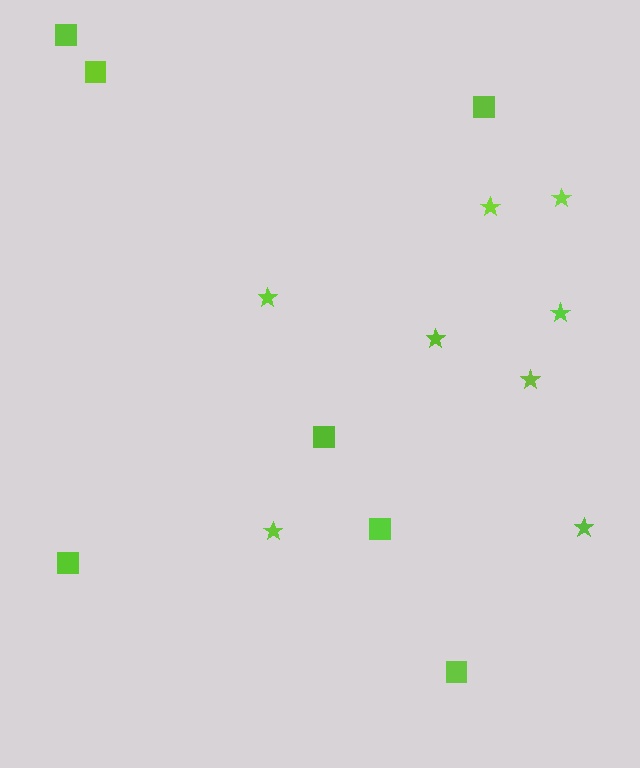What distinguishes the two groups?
There are 2 groups: one group of squares (7) and one group of stars (8).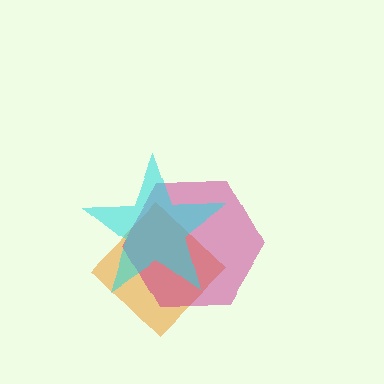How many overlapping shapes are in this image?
There are 3 overlapping shapes in the image.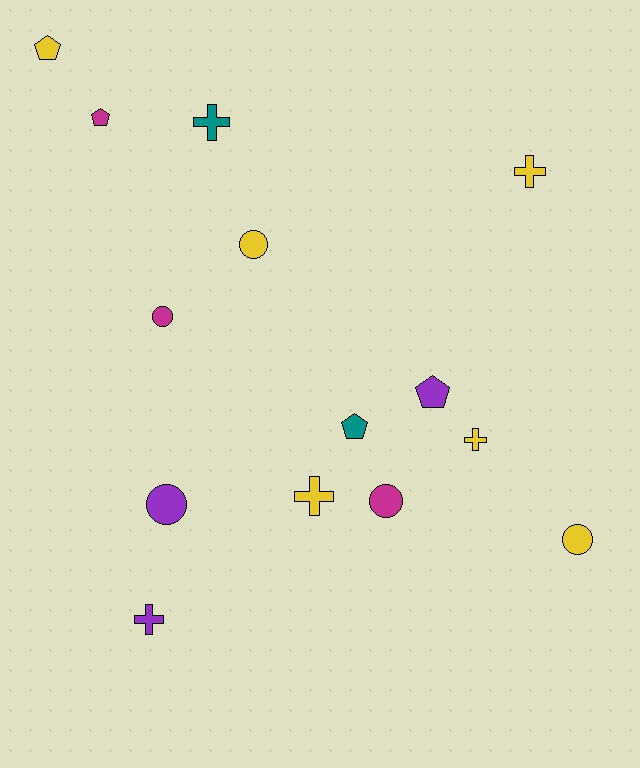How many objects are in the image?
There are 14 objects.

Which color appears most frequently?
Yellow, with 6 objects.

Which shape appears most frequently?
Cross, with 5 objects.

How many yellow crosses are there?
There are 3 yellow crosses.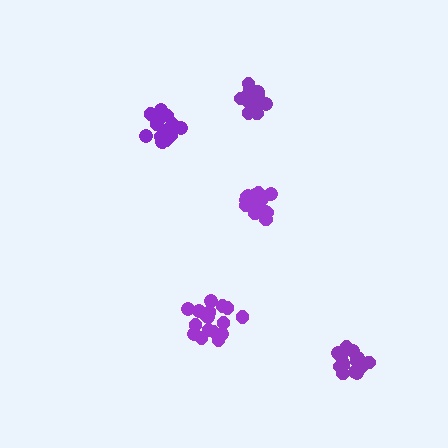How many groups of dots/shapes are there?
There are 5 groups.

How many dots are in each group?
Group 1: 17 dots, Group 2: 15 dots, Group 3: 19 dots, Group 4: 17 dots, Group 5: 18 dots (86 total).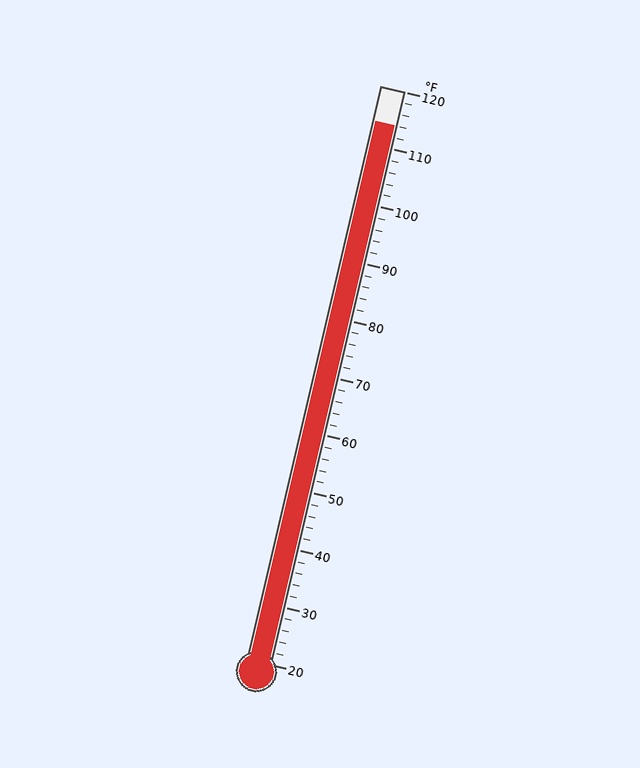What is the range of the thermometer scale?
The thermometer scale ranges from 20°F to 120°F.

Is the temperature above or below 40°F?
The temperature is above 40°F.